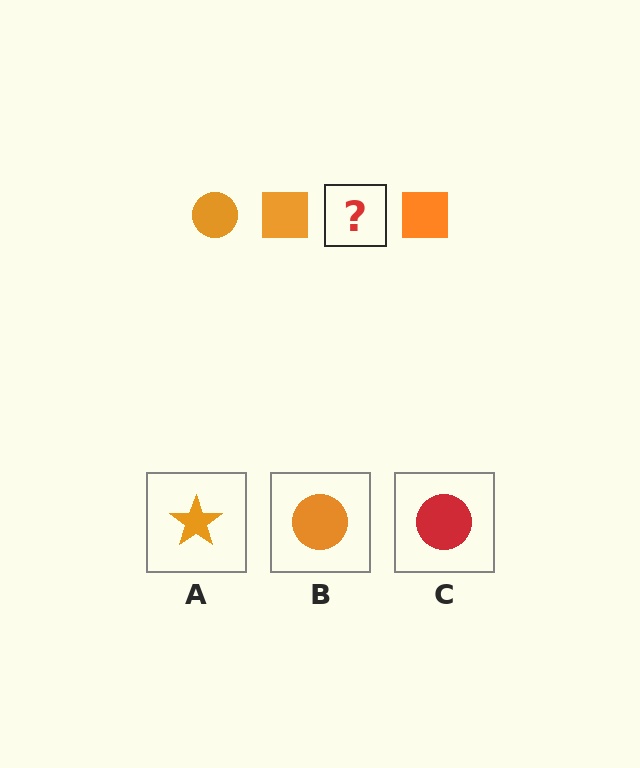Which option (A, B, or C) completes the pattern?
B.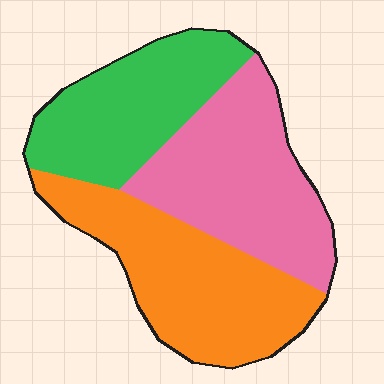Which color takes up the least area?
Green, at roughly 30%.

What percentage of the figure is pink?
Pink covers about 35% of the figure.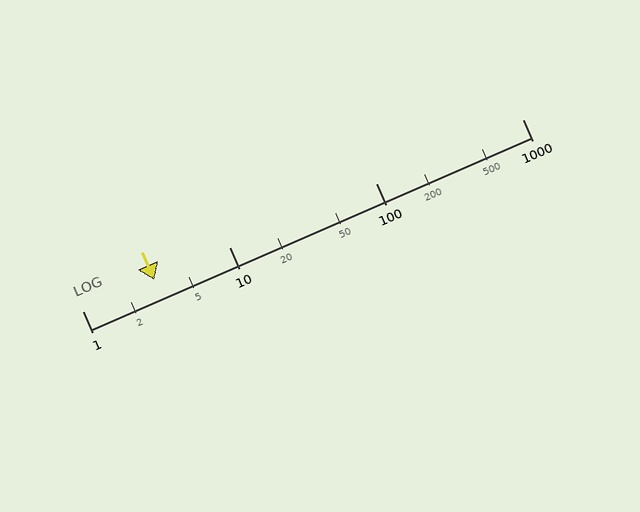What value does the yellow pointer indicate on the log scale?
The pointer indicates approximately 3.1.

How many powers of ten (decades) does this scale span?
The scale spans 3 decades, from 1 to 1000.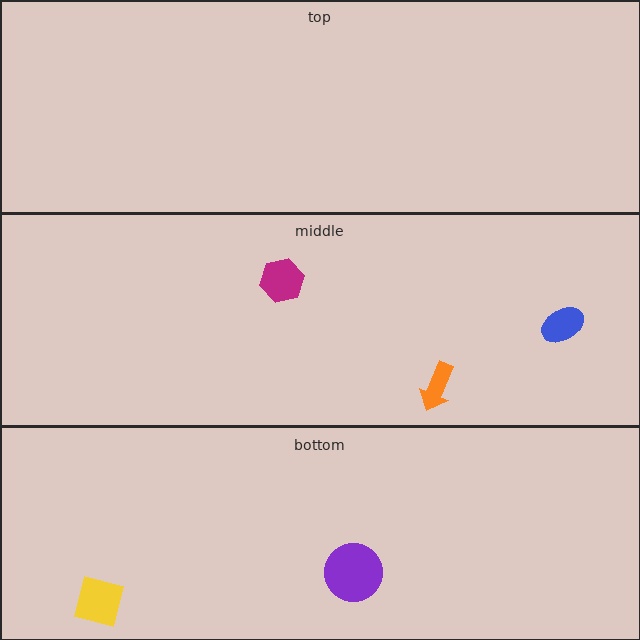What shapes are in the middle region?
The blue ellipse, the magenta hexagon, the orange arrow.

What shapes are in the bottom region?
The yellow square, the purple circle.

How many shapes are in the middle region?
3.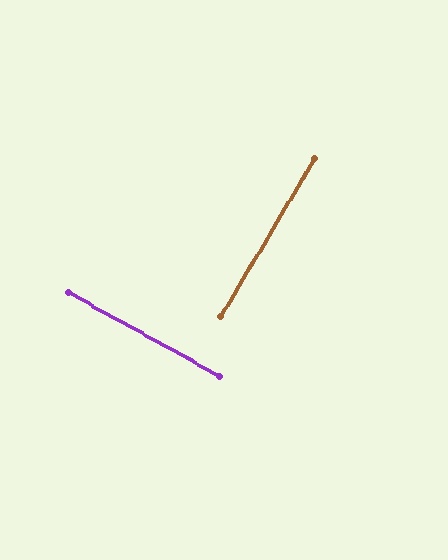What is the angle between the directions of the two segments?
Approximately 88 degrees.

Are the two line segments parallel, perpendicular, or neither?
Perpendicular — they meet at approximately 88°.